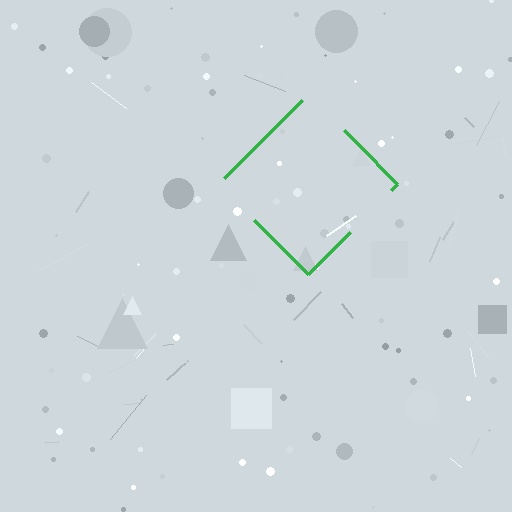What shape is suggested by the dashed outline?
The dashed outline suggests a diamond.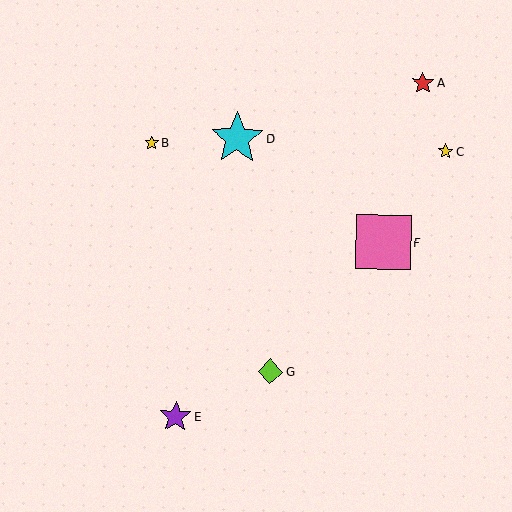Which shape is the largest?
The pink square (labeled F) is the largest.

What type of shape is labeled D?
Shape D is a cyan star.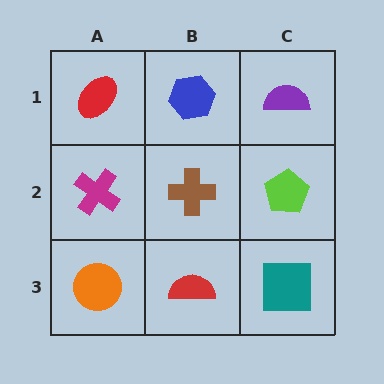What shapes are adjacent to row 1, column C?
A lime pentagon (row 2, column C), a blue hexagon (row 1, column B).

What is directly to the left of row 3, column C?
A red semicircle.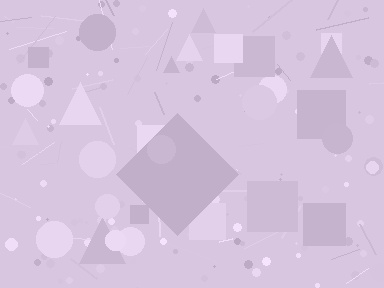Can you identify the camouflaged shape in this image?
The camouflaged shape is a diamond.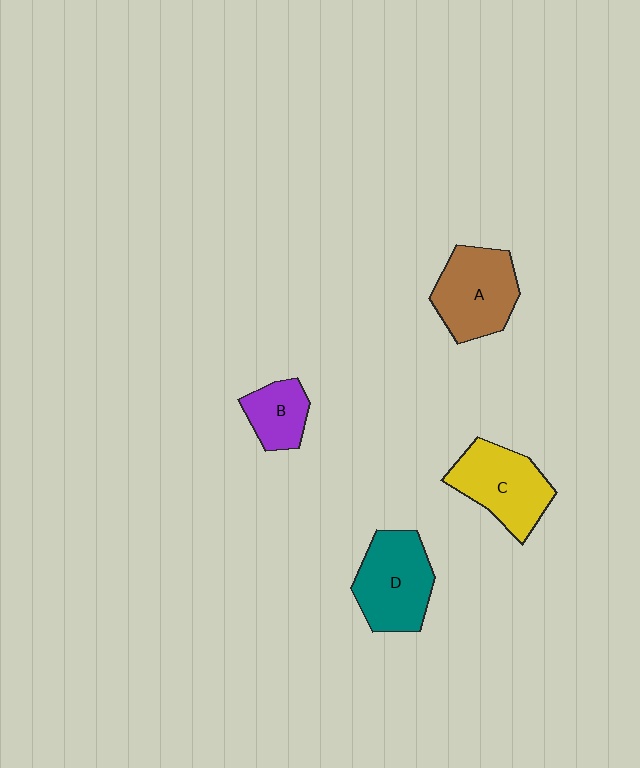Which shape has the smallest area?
Shape B (purple).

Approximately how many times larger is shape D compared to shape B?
Approximately 1.8 times.